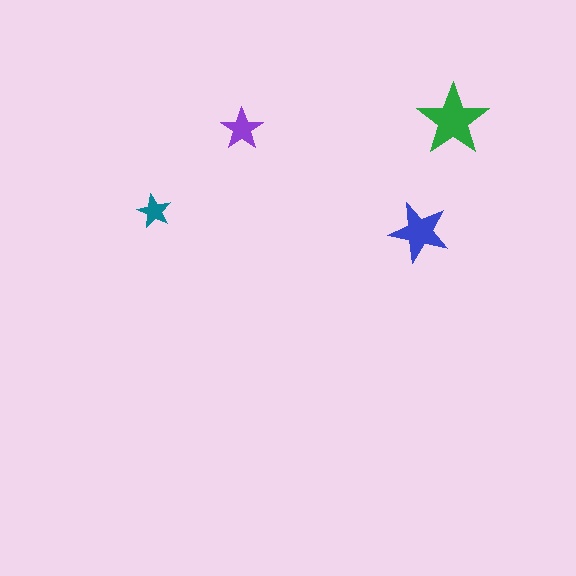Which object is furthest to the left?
The teal star is leftmost.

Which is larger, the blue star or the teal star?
The blue one.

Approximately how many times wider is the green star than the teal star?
About 2 times wider.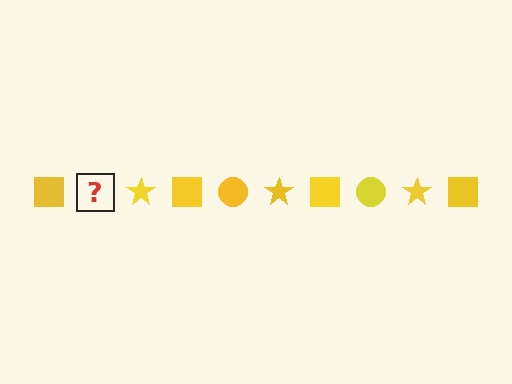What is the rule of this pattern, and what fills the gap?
The rule is that the pattern cycles through square, circle, star shapes in yellow. The gap should be filled with a yellow circle.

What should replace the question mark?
The question mark should be replaced with a yellow circle.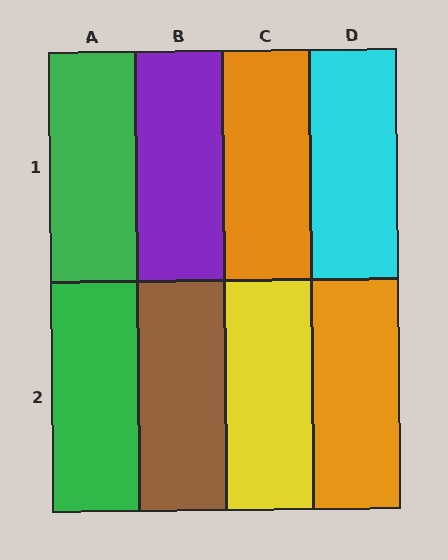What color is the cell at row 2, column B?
Brown.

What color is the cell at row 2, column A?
Green.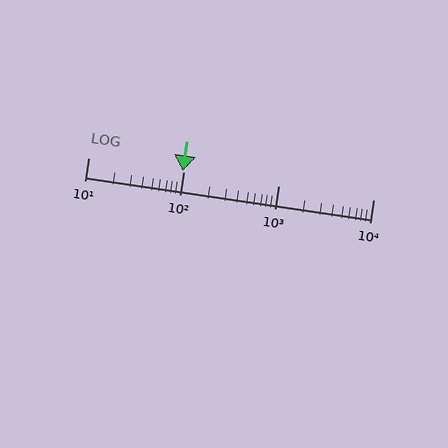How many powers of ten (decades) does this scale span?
The scale spans 3 decades, from 10 to 10000.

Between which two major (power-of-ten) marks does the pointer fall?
The pointer is between 10 and 100.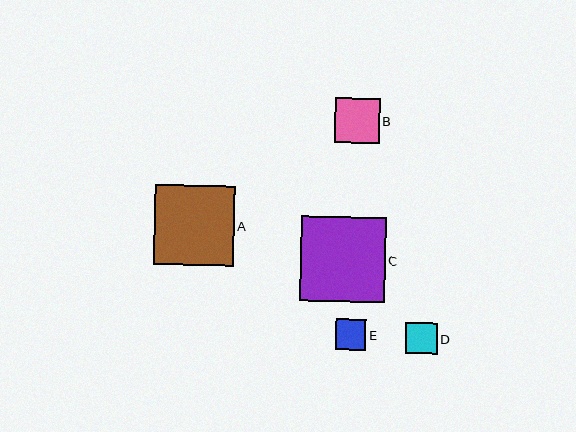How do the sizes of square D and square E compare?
Square D and square E are approximately the same size.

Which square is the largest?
Square C is the largest with a size of approximately 85 pixels.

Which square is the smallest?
Square E is the smallest with a size of approximately 31 pixels.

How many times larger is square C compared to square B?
Square C is approximately 1.9 times the size of square B.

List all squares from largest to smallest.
From largest to smallest: C, A, B, D, E.